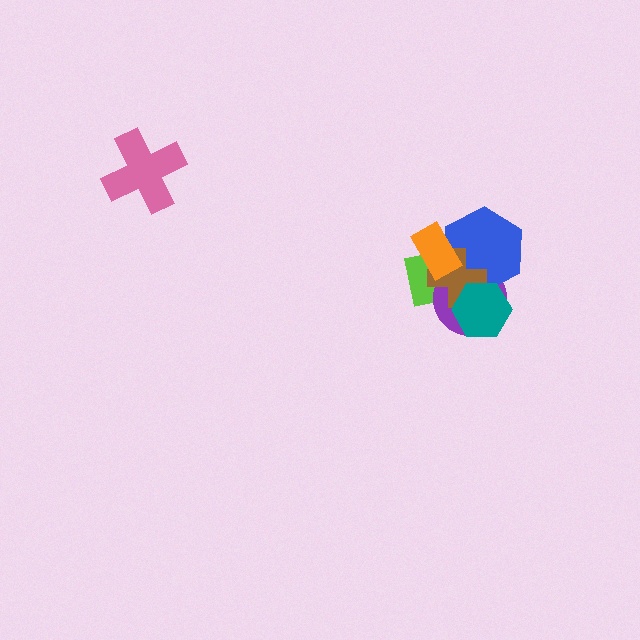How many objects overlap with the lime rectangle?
5 objects overlap with the lime rectangle.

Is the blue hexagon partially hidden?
Yes, it is partially covered by another shape.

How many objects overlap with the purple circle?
4 objects overlap with the purple circle.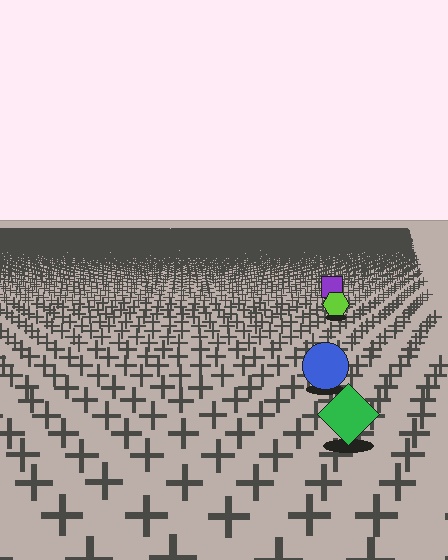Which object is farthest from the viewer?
The purple square is farthest from the viewer. It appears smaller and the ground texture around it is denser.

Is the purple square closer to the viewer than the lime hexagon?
No. The lime hexagon is closer — you can tell from the texture gradient: the ground texture is coarser near it.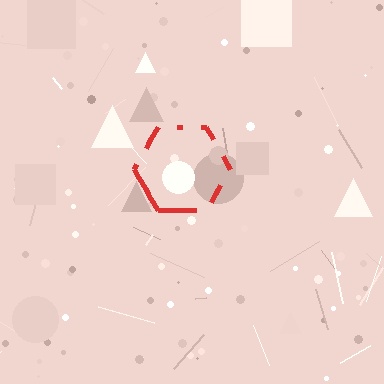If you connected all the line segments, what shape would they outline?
They would outline a hexagon.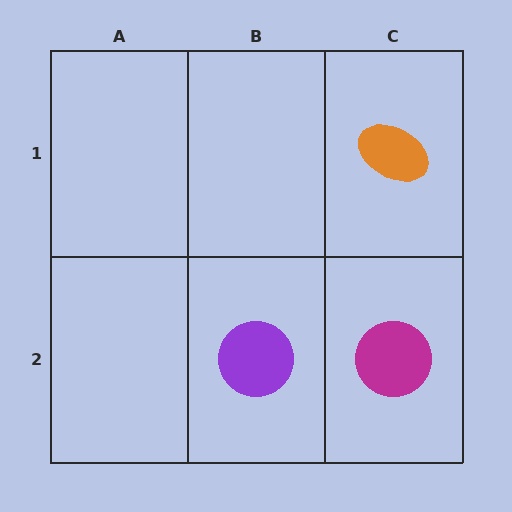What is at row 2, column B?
A purple circle.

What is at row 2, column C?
A magenta circle.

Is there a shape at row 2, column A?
No, that cell is empty.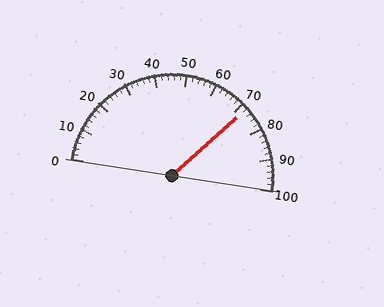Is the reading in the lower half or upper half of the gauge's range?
The reading is in the upper half of the range (0 to 100).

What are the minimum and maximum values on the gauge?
The gauge ranges from 0 to 100.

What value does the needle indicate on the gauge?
The needle indicates approximately 72.